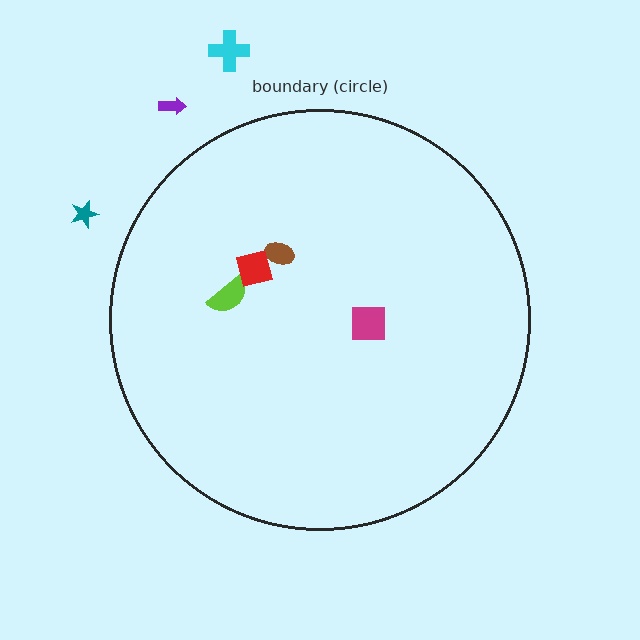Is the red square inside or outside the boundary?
Inside.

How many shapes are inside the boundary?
4 inside, 3 outside.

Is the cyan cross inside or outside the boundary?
Outside.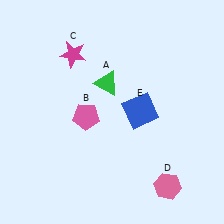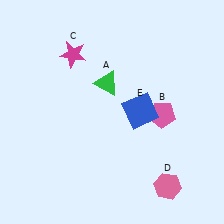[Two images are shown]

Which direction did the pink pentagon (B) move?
The pink pentagon (B) moved right.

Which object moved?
The pink pentagon (B) moved right.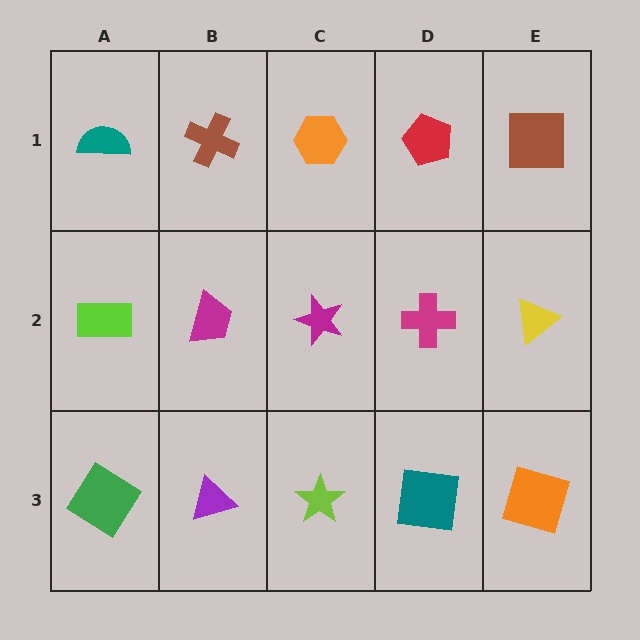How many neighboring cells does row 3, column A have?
2.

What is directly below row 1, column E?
A yellow triangle.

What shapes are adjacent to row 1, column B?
A magenta trapezoid (row 2, column B), a teal semicircle (row 1, column A), an orange hexagon (row 1, column C).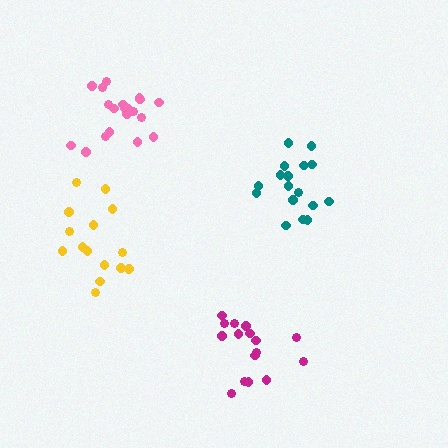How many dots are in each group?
Group 1: 16 dots, Group 2: 15 dots, Group 3: 17 dots, Group 4: 20 dots (68 total).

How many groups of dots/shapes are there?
There are 4 groups.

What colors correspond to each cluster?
The clusters are colored: magenta, yellow, teal, pink.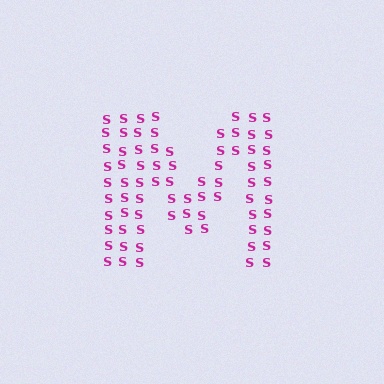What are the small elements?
The small elements are letter S's.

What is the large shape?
The large shape is the letter M.